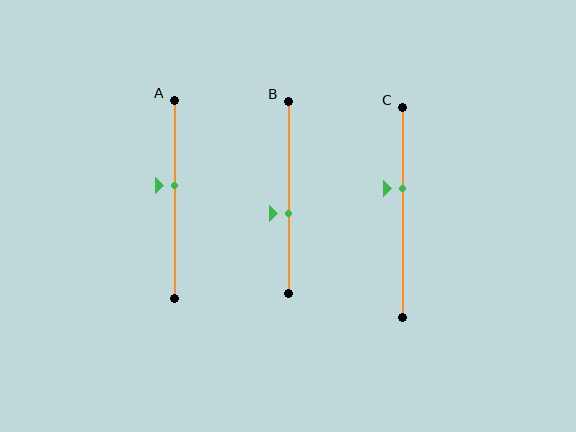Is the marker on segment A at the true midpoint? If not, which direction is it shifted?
No, the marker on segment A is shifted upward by about 7% of the segment length.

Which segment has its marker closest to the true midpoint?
Segment A has its marker closest to the true midpoint.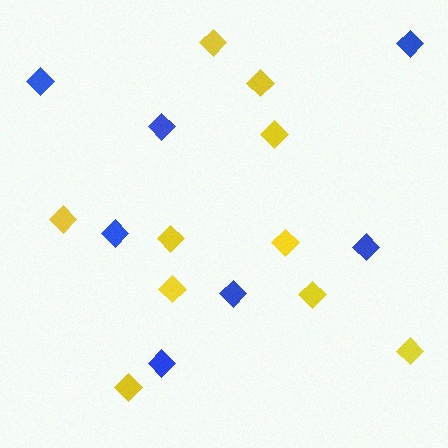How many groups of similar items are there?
There are 2 groups: one group of blue diamonds (7) and one group of yellow diamonds (10).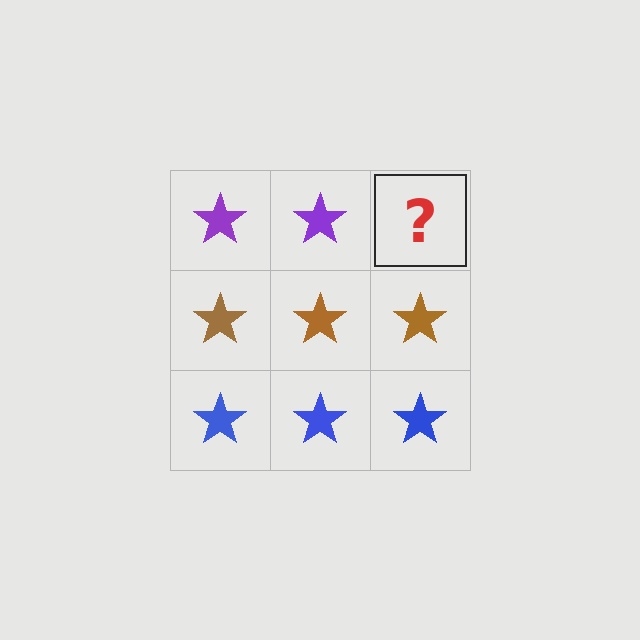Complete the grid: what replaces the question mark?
The question mark should be replaced with a purple star.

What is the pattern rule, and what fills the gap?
The rule is that each row has a consistent color. The gap should be filled with a purple star.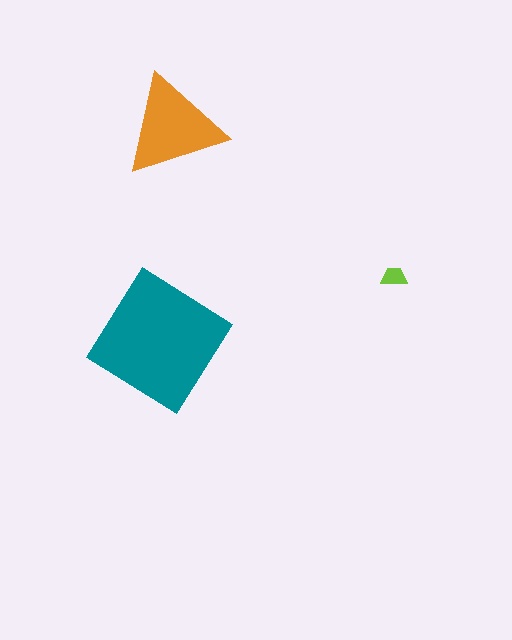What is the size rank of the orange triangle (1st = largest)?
2nd.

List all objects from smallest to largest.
The lime trapezoid, the orange triangle, the teal diamond.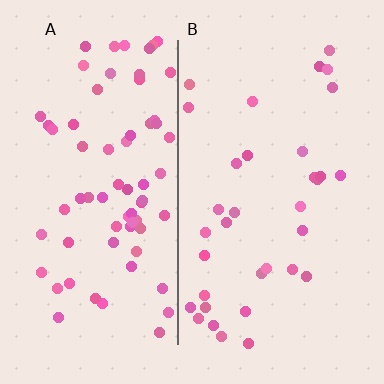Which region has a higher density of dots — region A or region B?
A (the left).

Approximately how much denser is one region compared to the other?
Approximately 2.1× — region A over region B.